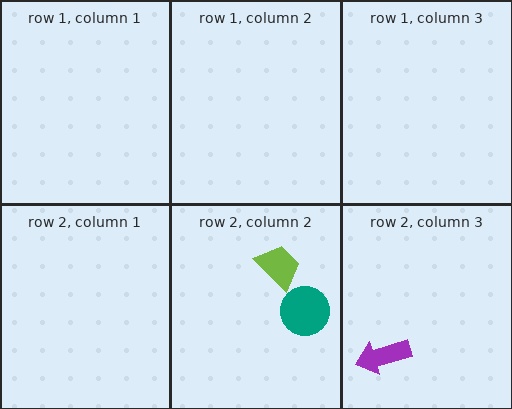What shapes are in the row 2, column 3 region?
The purple arrow.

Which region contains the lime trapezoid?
The row 2, column 2 region.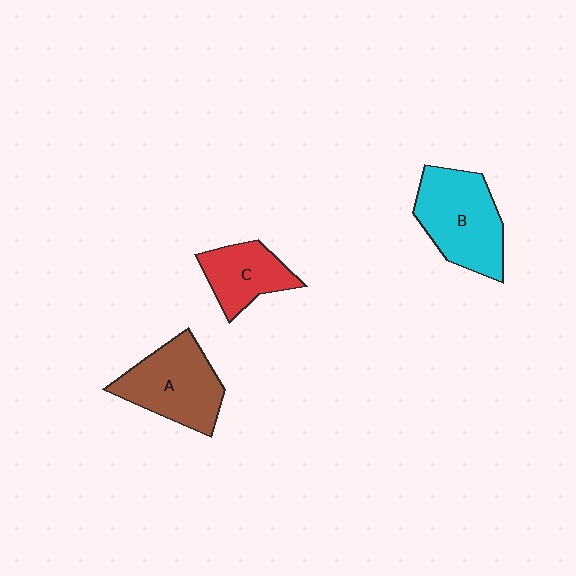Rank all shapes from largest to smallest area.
From largest to smallest: B (cyan), A (brown), C (red).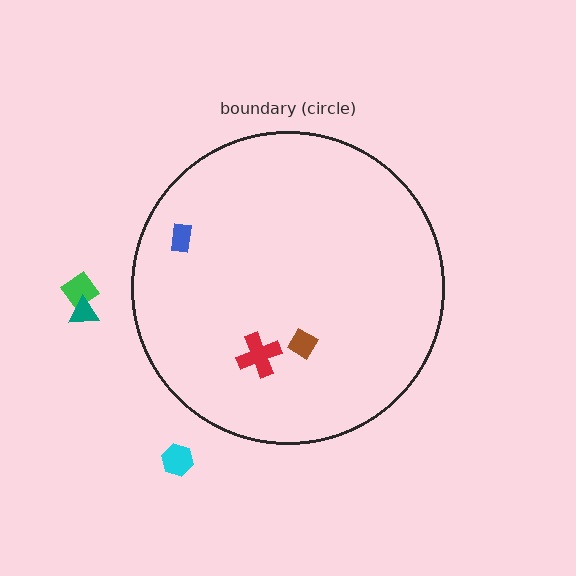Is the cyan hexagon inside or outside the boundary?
Outside.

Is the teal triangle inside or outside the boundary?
Outside.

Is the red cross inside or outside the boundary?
Inside.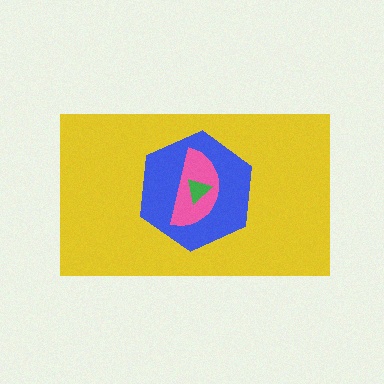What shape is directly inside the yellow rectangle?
The blue hexagon.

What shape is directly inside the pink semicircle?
The green triangle.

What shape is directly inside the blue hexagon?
The pink semicircle.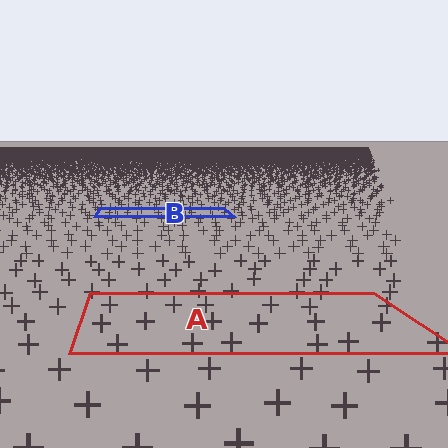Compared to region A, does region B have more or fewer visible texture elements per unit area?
Region B has more texture elements per unit area — they are packed more densely because it is farther away.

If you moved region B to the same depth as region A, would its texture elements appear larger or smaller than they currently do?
They would appear larger. At a closer depth, the same texture elements are projected at a bigger on-screen size.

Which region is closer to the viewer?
Region A is closer. The texture elements there are larger and more spread out.